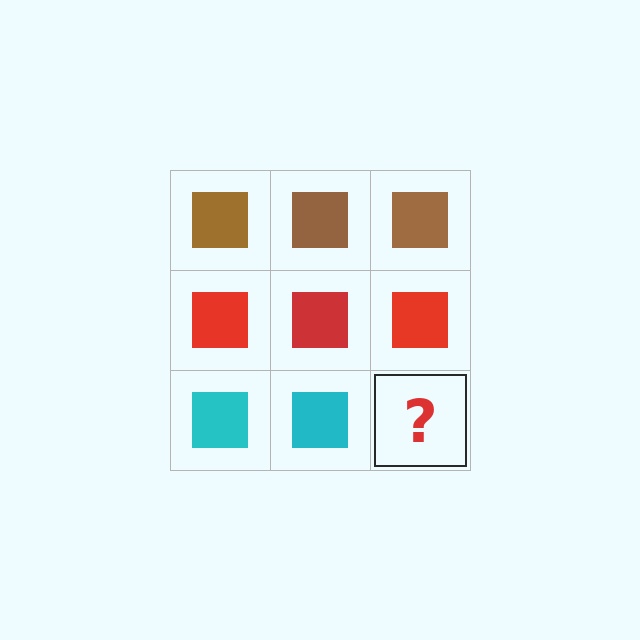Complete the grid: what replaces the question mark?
The question mark should be replaced with a cyan square.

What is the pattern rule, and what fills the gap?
The rule is that each row has a consistent color. The gap should be filled with a cyan square.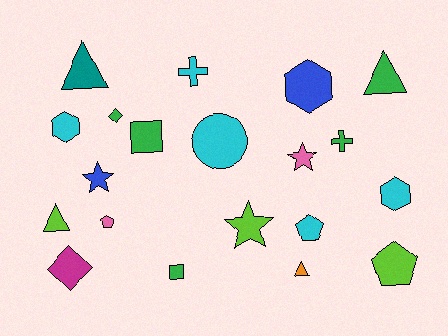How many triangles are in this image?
There are 4 triangles.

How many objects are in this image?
There are 20 objects.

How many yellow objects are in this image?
There are no yellow objects.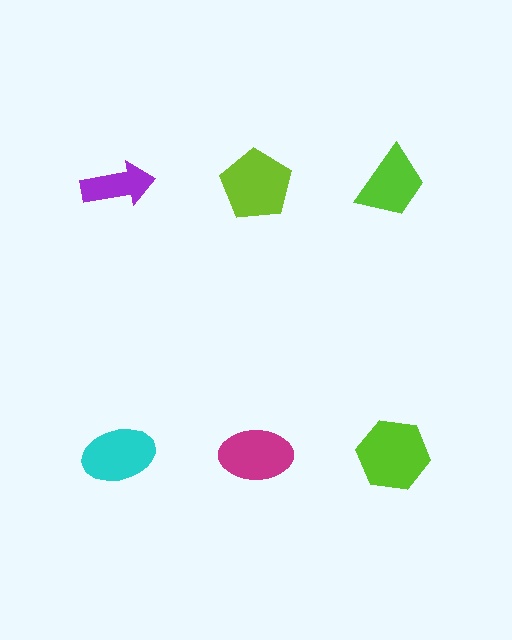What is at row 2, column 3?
A lime hexagon.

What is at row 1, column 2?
A lime pentagon.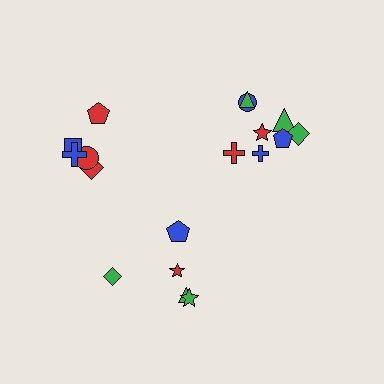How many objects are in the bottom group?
There are 5 objects.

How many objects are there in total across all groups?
There are 18 objects.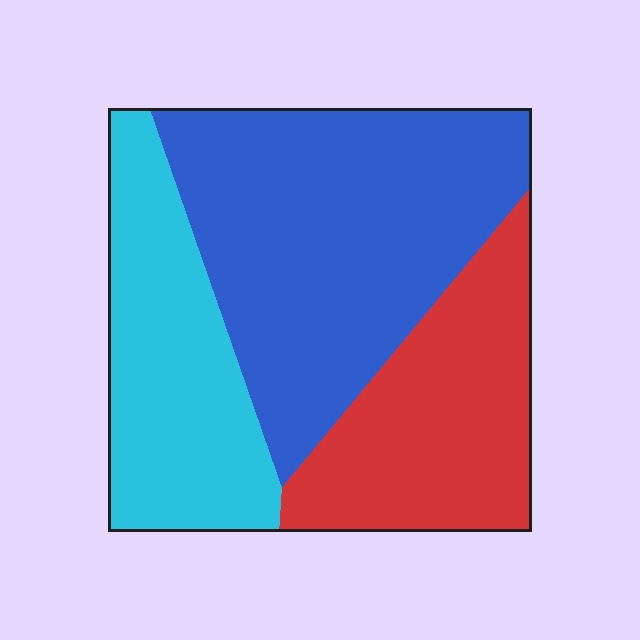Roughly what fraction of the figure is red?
Red takes up between a quarter and a half of the figure.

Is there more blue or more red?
Blue.